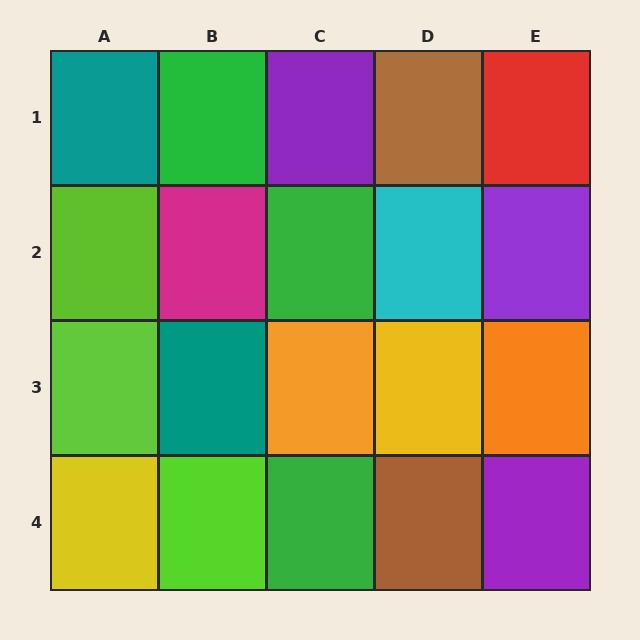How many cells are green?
3 cells are green.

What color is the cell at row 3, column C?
Orange.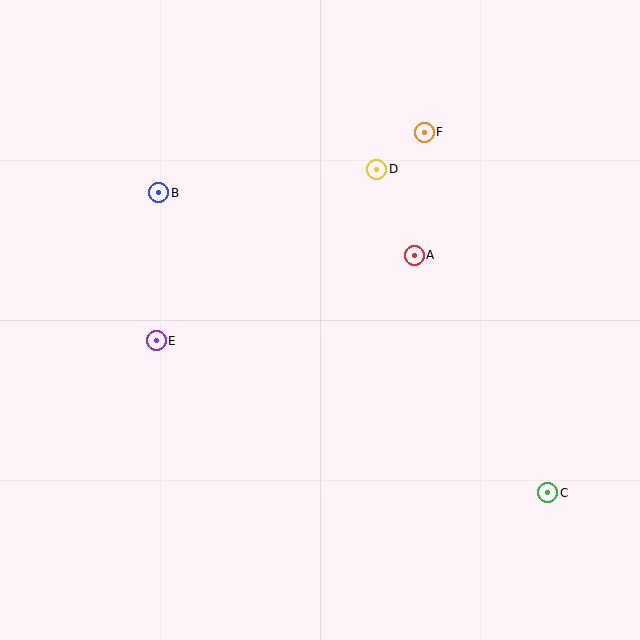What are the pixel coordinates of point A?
Point A is at (414, 255).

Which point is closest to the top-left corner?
Point B is closest to the top-left corner.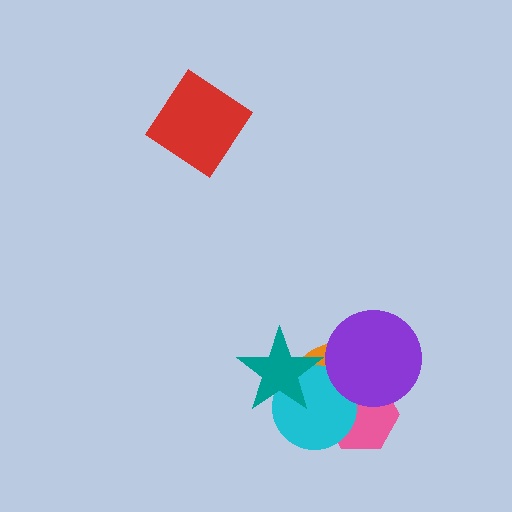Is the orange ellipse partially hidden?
Yes, it is partially covered by another shape.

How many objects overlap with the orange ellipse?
5 objects overlap with the orange ellipse.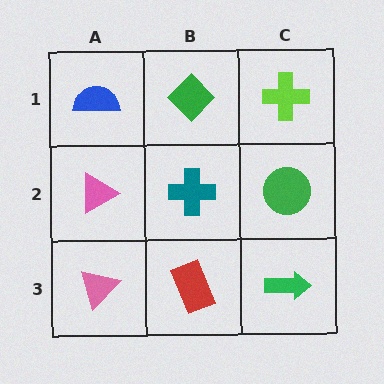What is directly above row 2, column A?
A blue semicircle.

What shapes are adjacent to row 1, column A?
A pink triangle (row 2, column A), a green diamond (row 1, column B).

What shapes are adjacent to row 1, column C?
A green circle (row 2, column C), a green diamond (row 1, column B).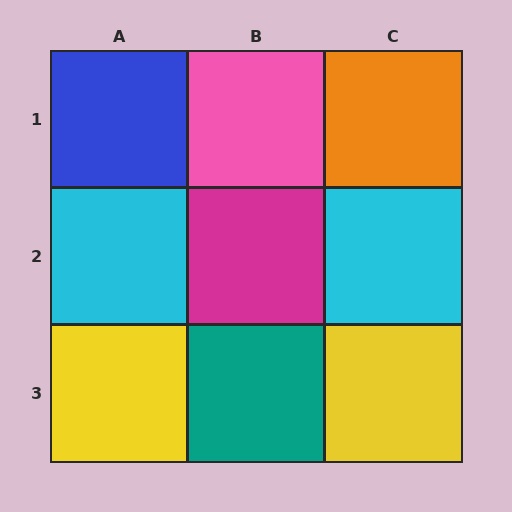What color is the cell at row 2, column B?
Magenta.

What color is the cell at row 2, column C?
Cyan.